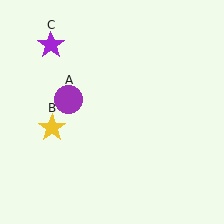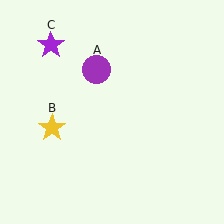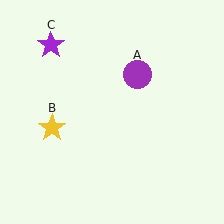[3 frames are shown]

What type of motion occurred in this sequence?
The purple circle (object A) rotated clockwise around the center of the scene.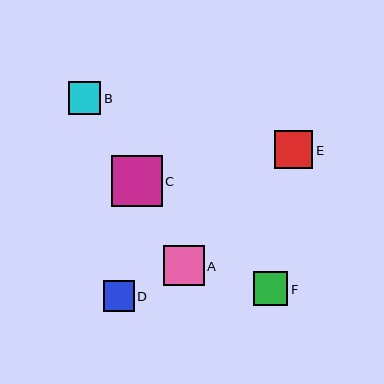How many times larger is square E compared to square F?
Square E is approximately 1.1 times the size of square F.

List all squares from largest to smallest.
From largest to smallest: C, A, E, F, B, D.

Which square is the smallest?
Square D is the smallest with a size of approximately 31 pixels.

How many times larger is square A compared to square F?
Square A is approximately 1.2 times the size of square F.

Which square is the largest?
Square C is the largest with a size of approximately 50 pixels.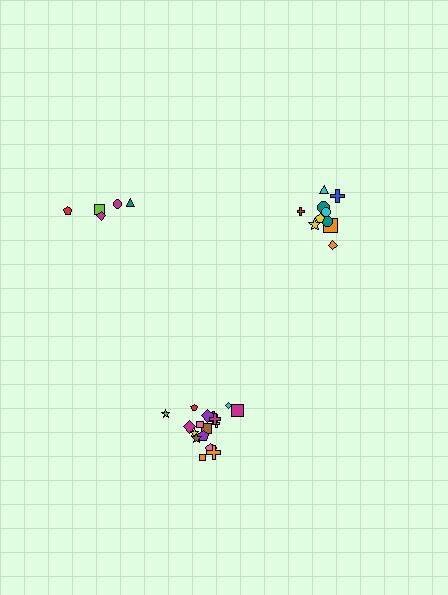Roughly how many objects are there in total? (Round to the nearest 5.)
Roughly 35 objects in total.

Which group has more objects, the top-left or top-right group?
The top-right group.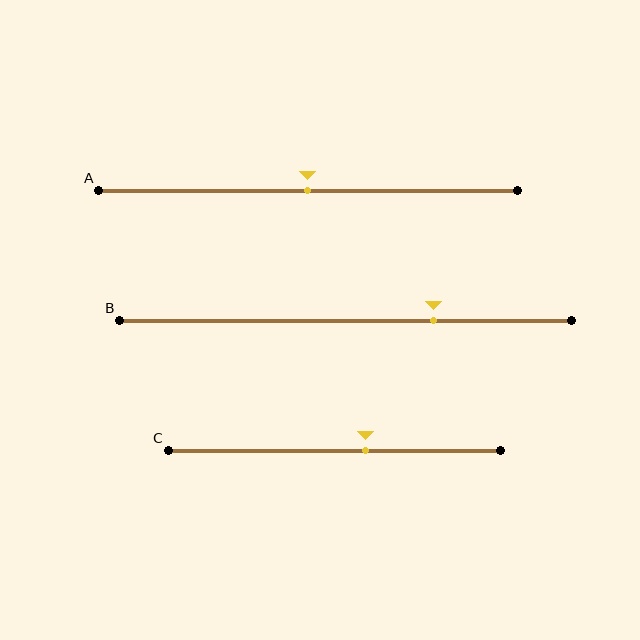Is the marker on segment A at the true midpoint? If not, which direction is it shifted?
Yes, the marker on segment A is at the true midpoint.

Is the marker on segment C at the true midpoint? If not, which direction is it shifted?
No, the marker on segment C is shifted to the right by about 9% of the segment length.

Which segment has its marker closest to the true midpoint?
Segment A has its marker closest to the true midpoint.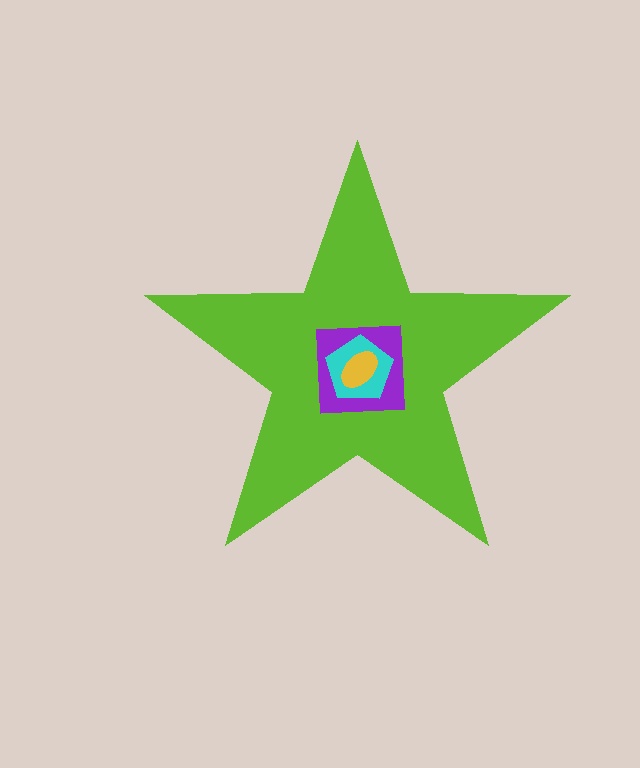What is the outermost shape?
The lime star.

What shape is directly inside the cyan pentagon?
The yellow ellipse.